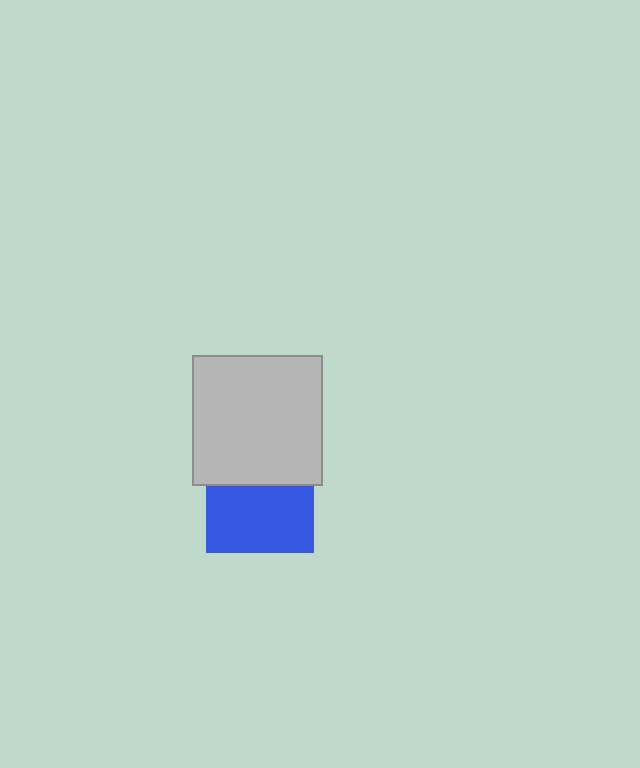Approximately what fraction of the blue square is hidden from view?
Roughly 37% of the blue square is hidden behind the light gray square.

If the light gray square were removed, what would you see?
You would see the complete blue square.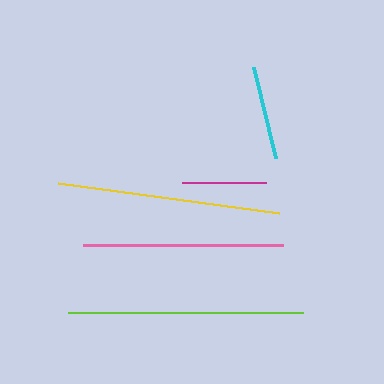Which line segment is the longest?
The lime line is the longest at approximately 235 pixels.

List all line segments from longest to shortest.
From longest to shortest: lime, yellow, pink, cyan, magenta.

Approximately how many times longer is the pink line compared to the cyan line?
The pink line is approximately 2.1 times the length of the cyan line.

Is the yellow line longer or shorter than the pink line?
The yellow line is longer than the pink line.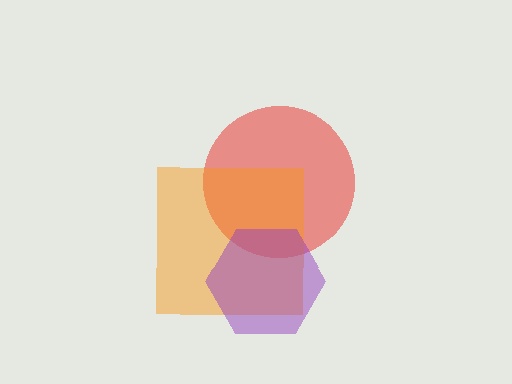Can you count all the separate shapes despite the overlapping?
Yes, there are 3 separate shapes.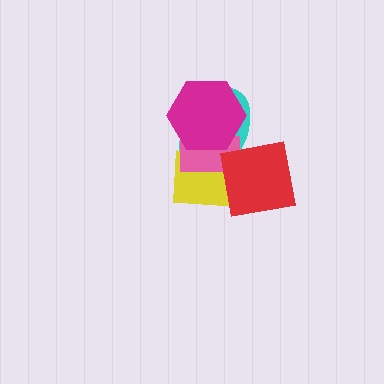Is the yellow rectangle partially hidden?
Yes, it is partially covered by another shape.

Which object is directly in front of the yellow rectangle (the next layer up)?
The pink rectangle is directly in front of the yellow rectangle.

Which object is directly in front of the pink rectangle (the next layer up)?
The magenta hexagon is directly in front of the pink rectangle.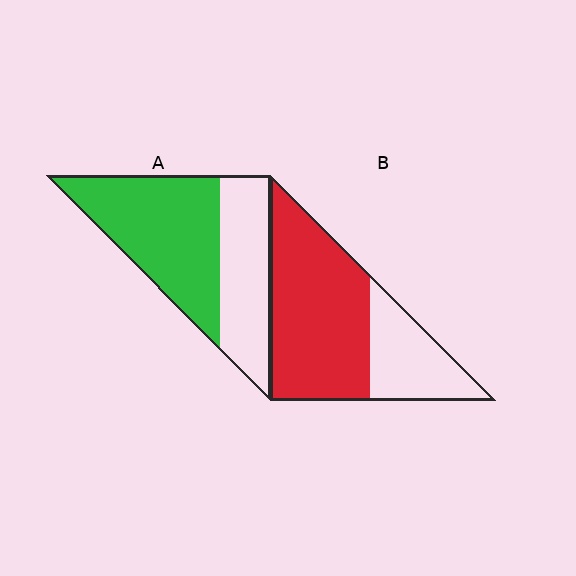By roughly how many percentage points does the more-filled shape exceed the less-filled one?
By roughly 10 percentage points (B over A).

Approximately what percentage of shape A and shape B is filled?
A is approximately 60% and B is approximately 70%.